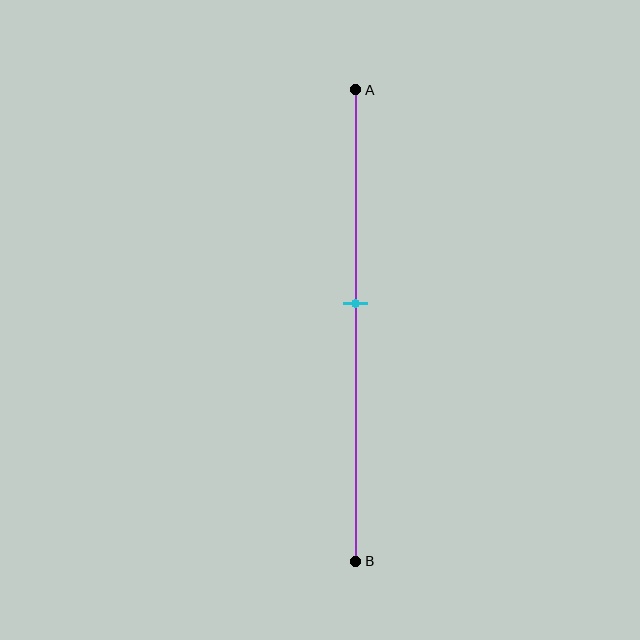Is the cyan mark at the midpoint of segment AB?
No, the mark is at about 45% from A, not at the 50% midpoint.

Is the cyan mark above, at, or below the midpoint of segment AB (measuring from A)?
The cyan mark is above the midpoint of segment AB.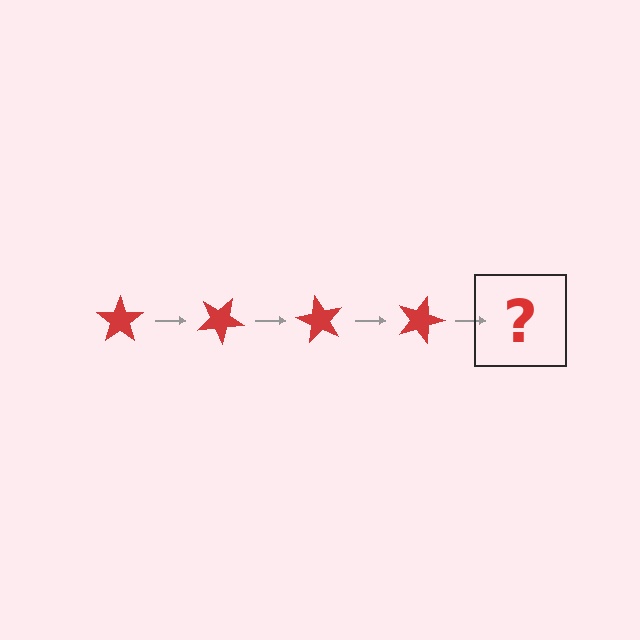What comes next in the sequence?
The next element should be a red star rotated 120 degrees.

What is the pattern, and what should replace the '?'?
The pattern is that the star rotates 30 degrees each step. The '?' should be a red star rotated 120 degrees.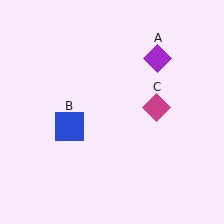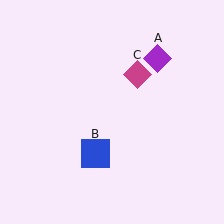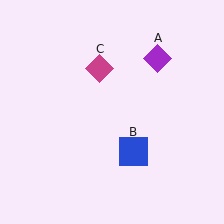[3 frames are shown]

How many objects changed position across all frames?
2 objects changed position: blue square (object B), magenta diamond (object C).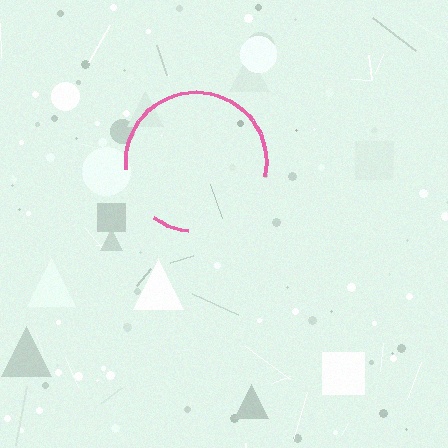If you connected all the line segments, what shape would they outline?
They would outline a circle.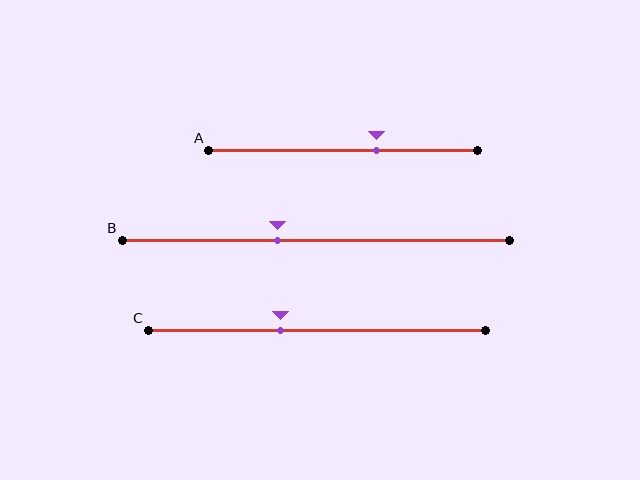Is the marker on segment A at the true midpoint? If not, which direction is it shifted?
No, the marker on segment A is shifted to the right by about 12% of the segment length.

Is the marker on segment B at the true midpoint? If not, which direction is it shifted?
No, the marker on segment B is shifted to the left by about 10% of the segment length.